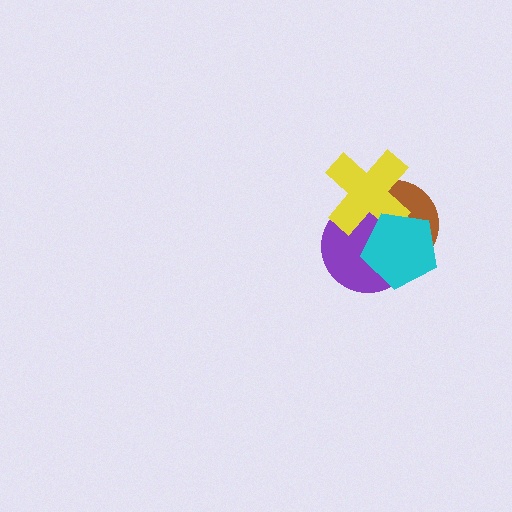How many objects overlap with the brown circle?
3 objects overlap with the brown circle.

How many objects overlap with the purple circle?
3 objects overlap with the purple circle.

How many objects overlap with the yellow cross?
3 objects overlap with the yellow cross.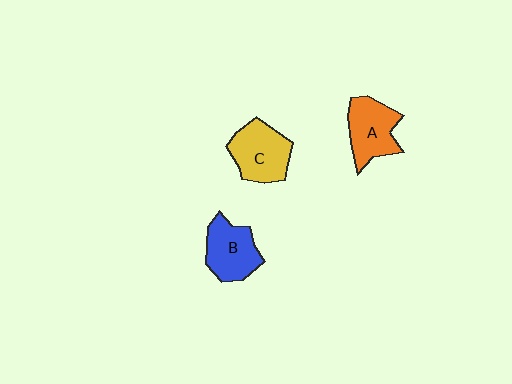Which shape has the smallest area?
Shape B (blue).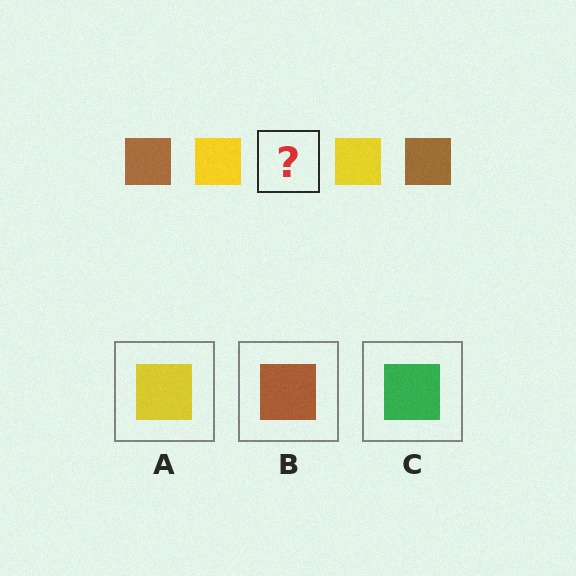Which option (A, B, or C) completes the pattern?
B.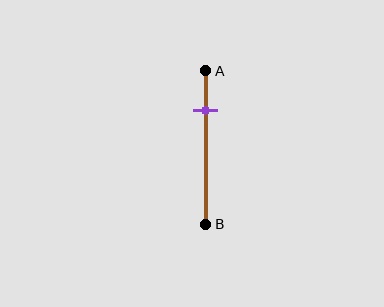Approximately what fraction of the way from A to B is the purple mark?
The purple mark is approximately 25% of the way from A to B.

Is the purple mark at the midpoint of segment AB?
No, the mark is at about 25% from A, not at the 50% midpoint.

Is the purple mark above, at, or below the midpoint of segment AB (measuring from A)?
The purple mark is above the midpoint of segment AB.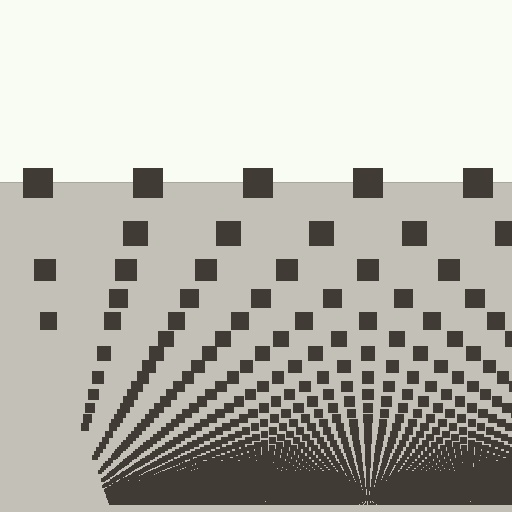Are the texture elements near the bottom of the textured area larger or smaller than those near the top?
Smaller. The gradient is inverted — elements near the bottom are smaller and denser.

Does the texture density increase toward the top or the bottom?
Density increases toward the bottom.